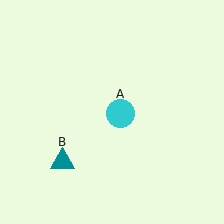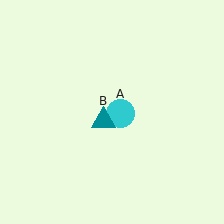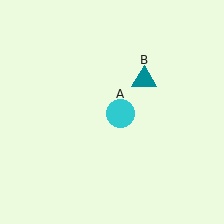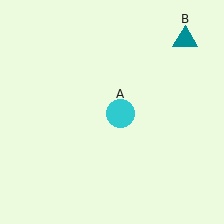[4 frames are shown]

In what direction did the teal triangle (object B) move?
The teal triangle (object B) moved up and to the right.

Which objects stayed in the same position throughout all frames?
Cyan circle (object A) remained stationary.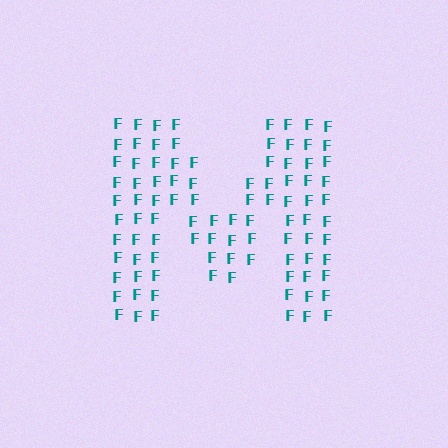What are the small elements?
The small elements are letter F's.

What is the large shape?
The large shape is the letter M.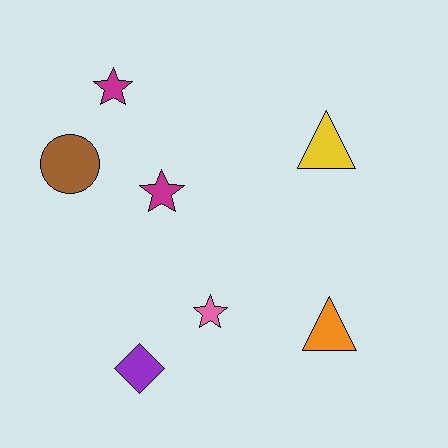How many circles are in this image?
There is 1 circle.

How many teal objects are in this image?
There are no teal objects.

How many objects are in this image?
There are 7 objects.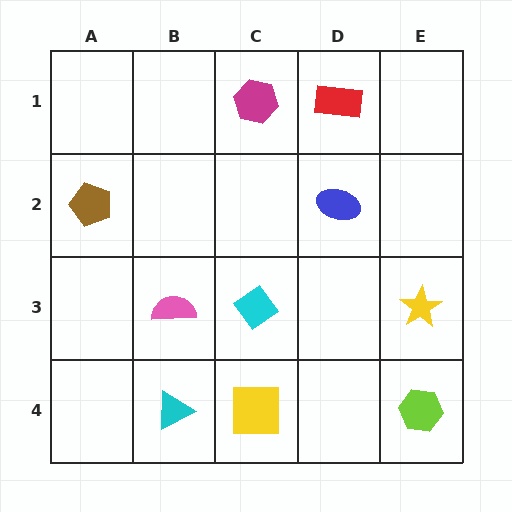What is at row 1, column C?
A magenta hexagon.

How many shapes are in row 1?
2 shapes.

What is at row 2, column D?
A blue ellipse.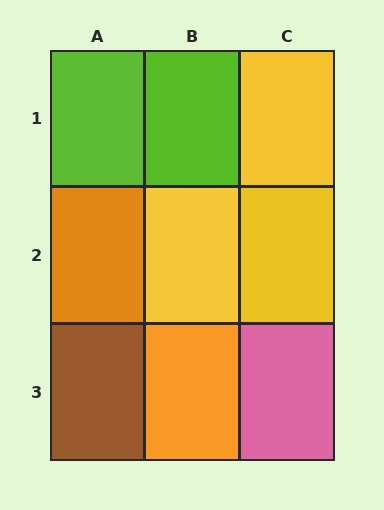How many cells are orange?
2 cells are orange.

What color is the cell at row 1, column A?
Lime.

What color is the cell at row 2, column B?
Yellow.